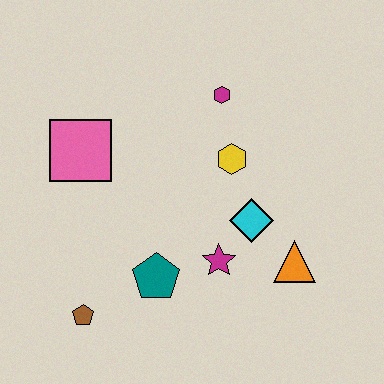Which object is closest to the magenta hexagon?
The yellow hexagon is closest to the magenta hexagon.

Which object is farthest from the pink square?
The orange triangle is farthest from the pink square.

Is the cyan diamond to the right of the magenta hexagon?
Yes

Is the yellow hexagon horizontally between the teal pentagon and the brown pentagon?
No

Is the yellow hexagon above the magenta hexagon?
No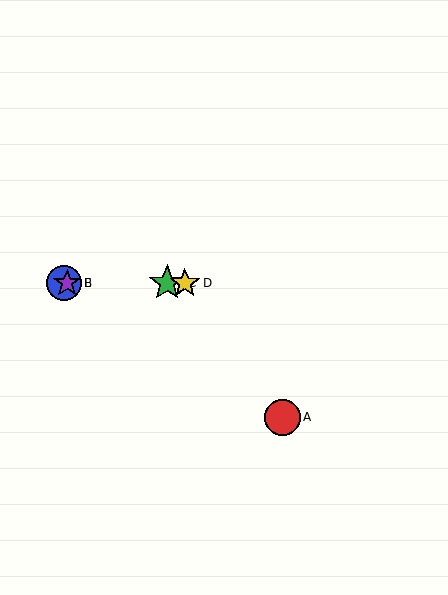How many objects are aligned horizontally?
4 objects (B, C, D, E) are aligned horizontally.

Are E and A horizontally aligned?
No, E is at y≈283 and A is at y≈417.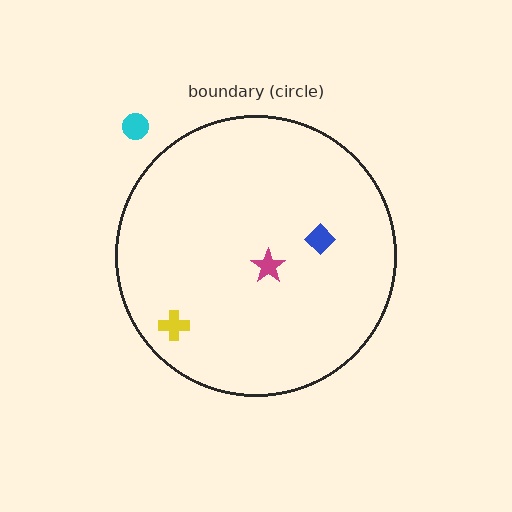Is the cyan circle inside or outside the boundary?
Outside.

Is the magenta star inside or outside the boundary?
Inside.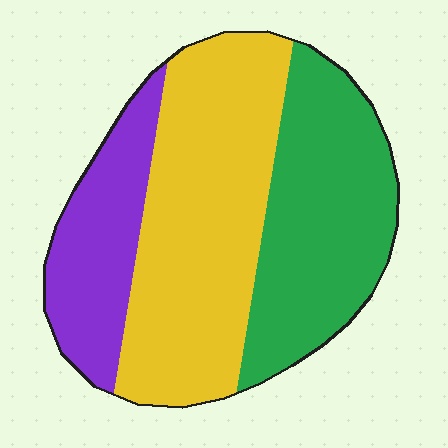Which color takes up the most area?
Yellow, at roughly 45%.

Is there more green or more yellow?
Yellow.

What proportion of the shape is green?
Green covers about 35% of the shape.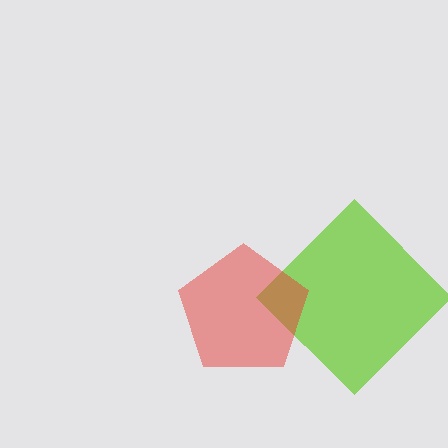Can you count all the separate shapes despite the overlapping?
Yes, there are 2 separate shapes.